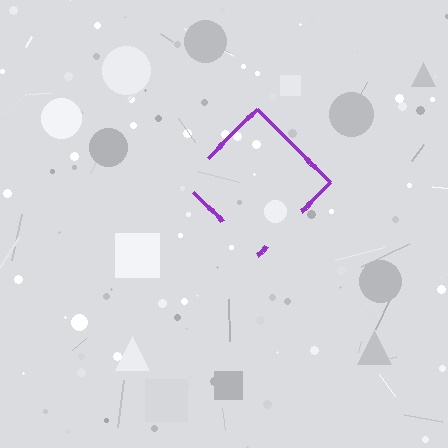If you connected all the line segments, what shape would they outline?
They would outline a diamond.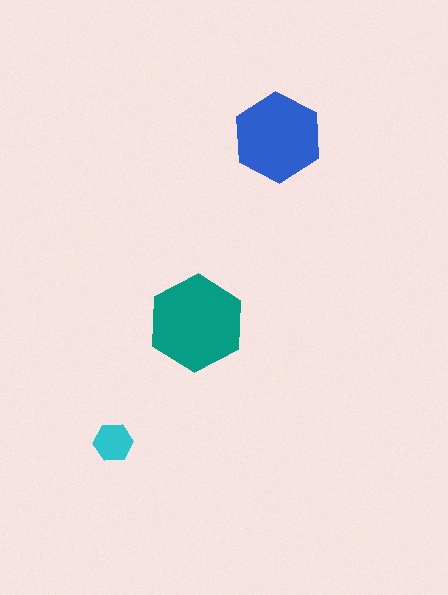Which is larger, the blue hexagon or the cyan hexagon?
The blue one.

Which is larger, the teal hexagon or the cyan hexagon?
The teal one.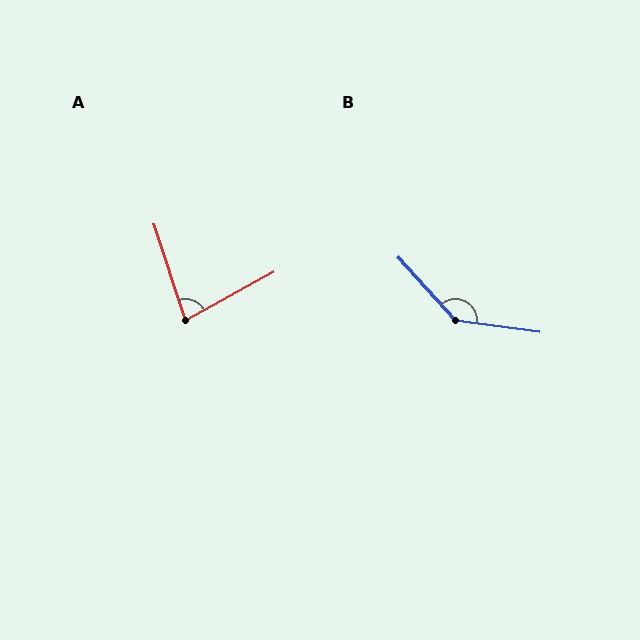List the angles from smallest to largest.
A (79°), B (140°).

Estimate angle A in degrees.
Approximately 79 degrees.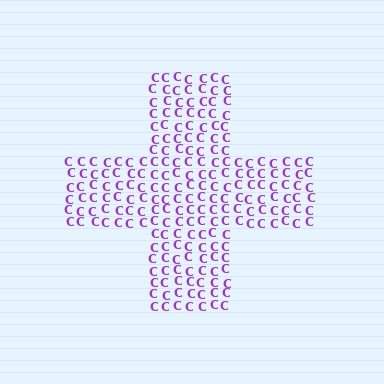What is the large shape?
The large shape is a cross.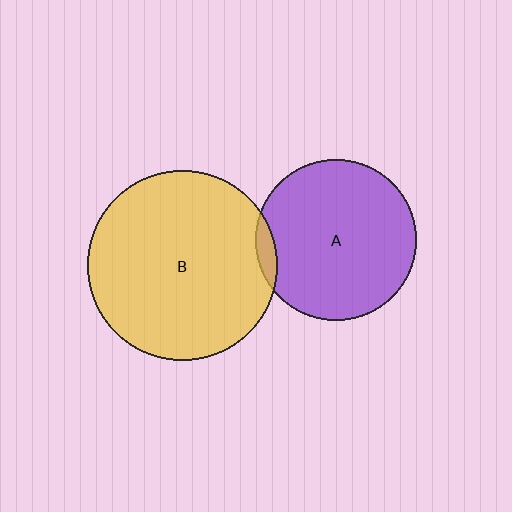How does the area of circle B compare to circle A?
Approximately 1.4 times.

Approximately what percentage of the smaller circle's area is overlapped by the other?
Approximately 5%.